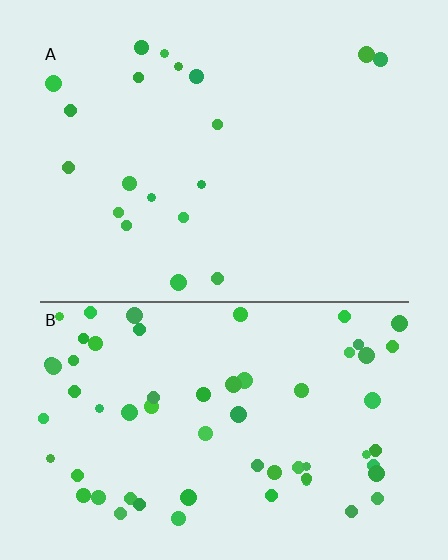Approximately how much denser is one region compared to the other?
Approximately 3.2× — region B over region A.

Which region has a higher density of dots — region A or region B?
B (the bottom).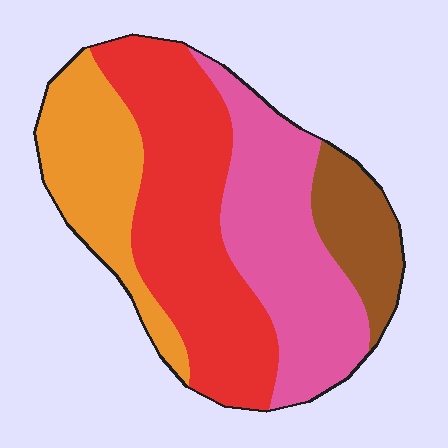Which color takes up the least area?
Brown, at roughly 10%.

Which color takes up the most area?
Red, at roughly 35%.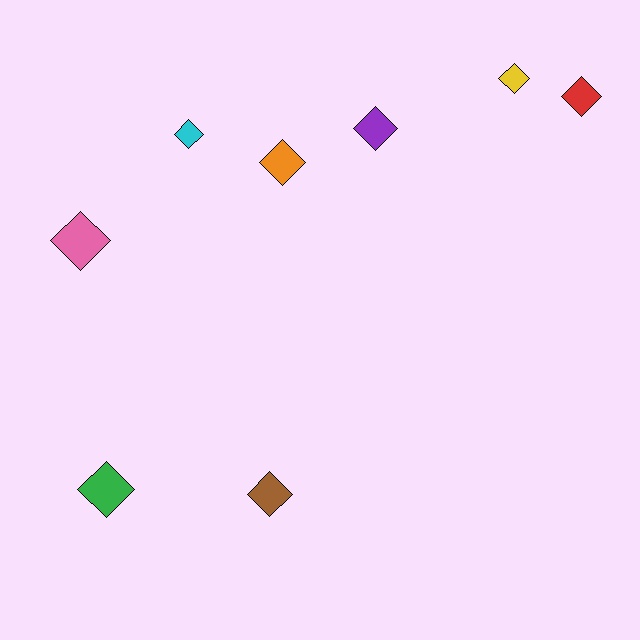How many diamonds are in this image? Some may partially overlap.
There are 8 diamonds.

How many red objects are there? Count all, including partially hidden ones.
There is 1 red object.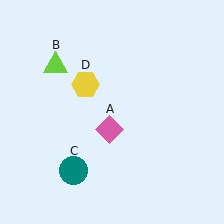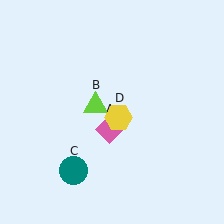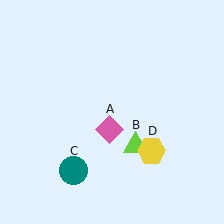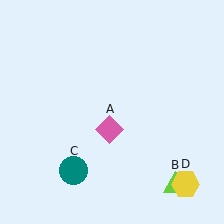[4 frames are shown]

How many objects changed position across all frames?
2 objects changed position: lime triangle (object B), yellow hexagon (object D).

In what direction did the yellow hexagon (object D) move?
The yellow hexagon (object D) moved down and to the right.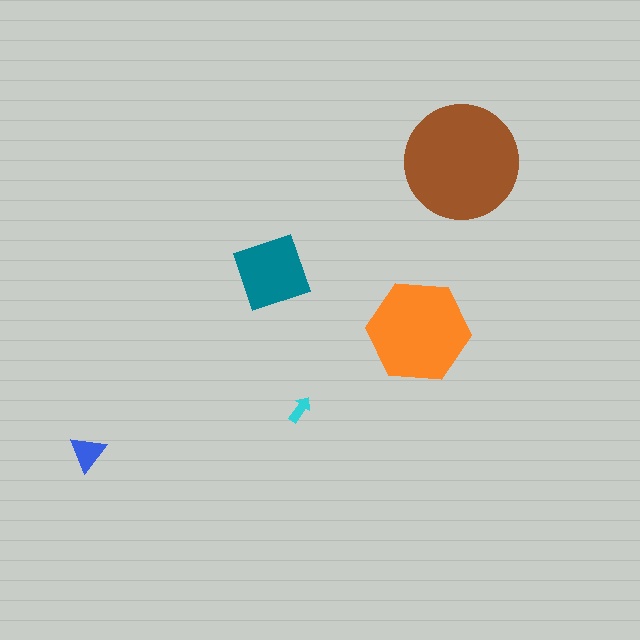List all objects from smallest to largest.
The cyan arrow, the blue triangle, the teal square, the orange hexagon, the brown circle.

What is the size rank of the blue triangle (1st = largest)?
4th.